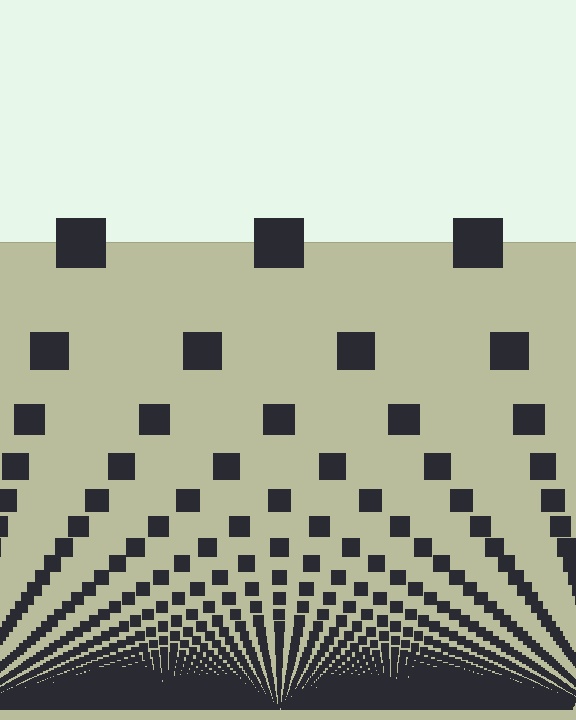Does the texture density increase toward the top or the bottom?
Density increases toward the bottom.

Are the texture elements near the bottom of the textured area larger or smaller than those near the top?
Smaller. The gradient is inverted — elements near the bottom are smaller and denser.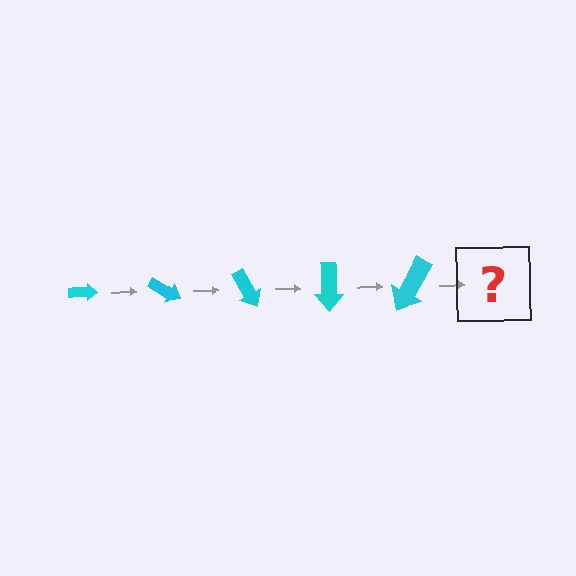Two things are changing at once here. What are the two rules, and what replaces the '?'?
The two rules are that the arrow grows larger each step and it rotates 30 degrees each step. The '?' should be an arrow, larger than the previous one and rotated 150 degrees from the start.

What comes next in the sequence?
The next element should be an arrow, larger than the previous one and rotated 150 degrees from the start.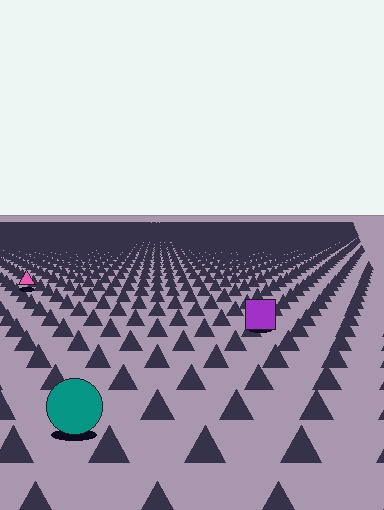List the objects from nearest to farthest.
From nearest to farthest: the teal circle, the purple square, the pink triangle.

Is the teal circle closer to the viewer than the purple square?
Yes. The teal circle is closer — you can tell from the texture gradient: the ground texture is coarser near it.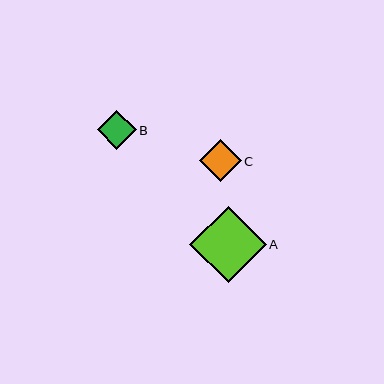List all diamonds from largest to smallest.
From largest to smallest: A, C, B.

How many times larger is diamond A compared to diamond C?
Diamond A is approximately 1.8 times the size of diamond C.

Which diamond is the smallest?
Diamond B is the smallest with a size of approximately 39 pixels.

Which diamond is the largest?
Diamond A is the largest with a size of approximately 76 pixels.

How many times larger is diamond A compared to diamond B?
Diamond A is approximately 1.9 times the size of diamond B.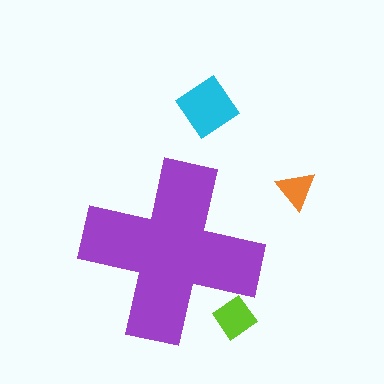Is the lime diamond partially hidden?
Yes, the lime diamond is partially hidden behind the purple cross.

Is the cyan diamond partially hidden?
No, the cyan diamond is fully visible.